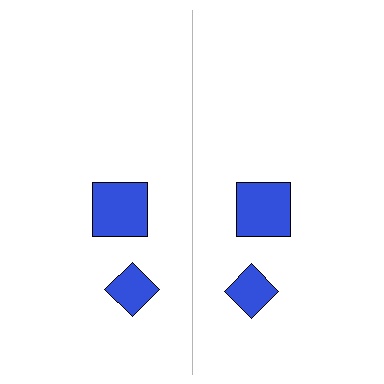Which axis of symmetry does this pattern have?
The pattern has a vertical axis of symmetry running through the center of the image.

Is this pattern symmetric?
Yes, this pattern has bilateral (reflection) symmetry.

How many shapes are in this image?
There are 4 shapes in this image.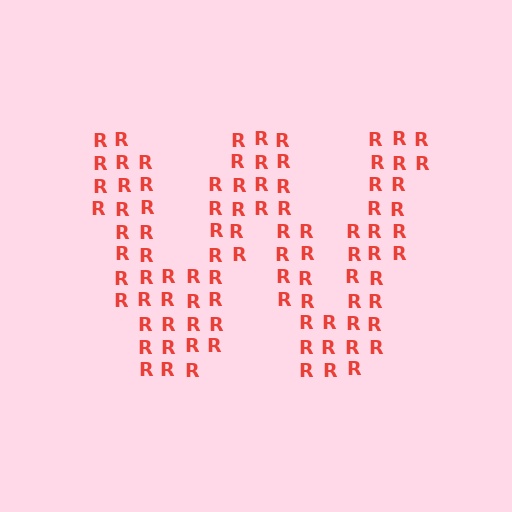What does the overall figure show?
The overall figure shows the letter W.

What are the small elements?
The small elements are letter R's.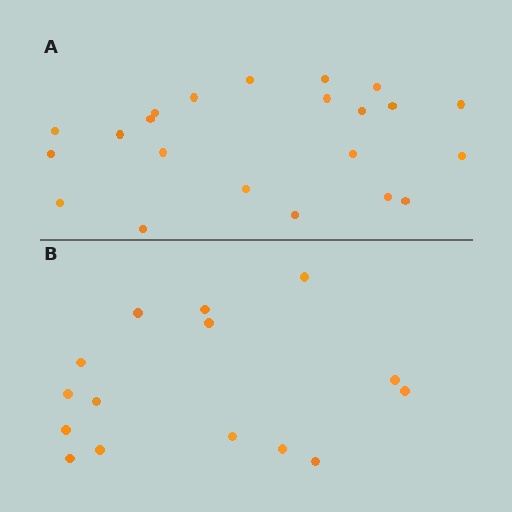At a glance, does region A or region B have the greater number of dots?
Region A (the top region) has more dots.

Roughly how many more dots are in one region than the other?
Region A has roughly 8 or so more dots than region B.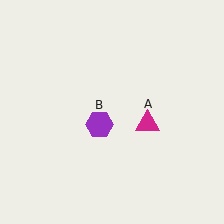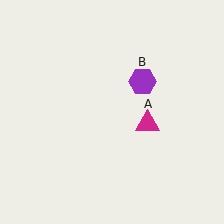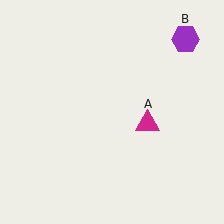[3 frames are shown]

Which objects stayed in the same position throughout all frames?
Magenta triangle (object A) remained stationary.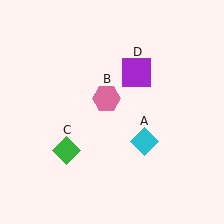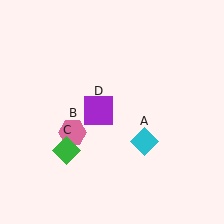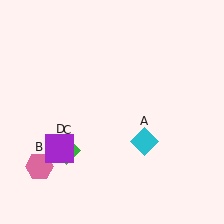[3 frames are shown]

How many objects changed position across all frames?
2 objects changed position: pink hexagon (object B), purple square (object D).